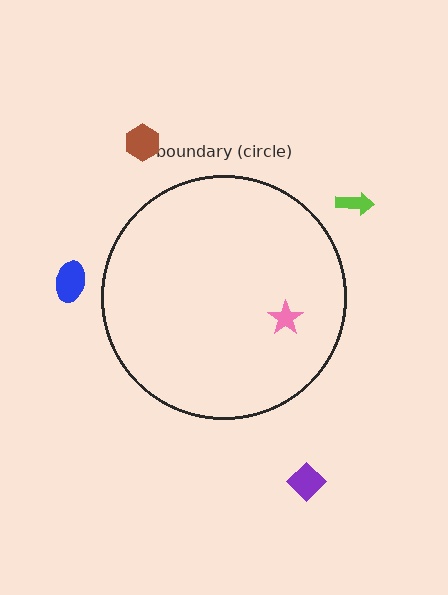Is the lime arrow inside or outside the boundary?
Outside.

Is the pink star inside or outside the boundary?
Inside.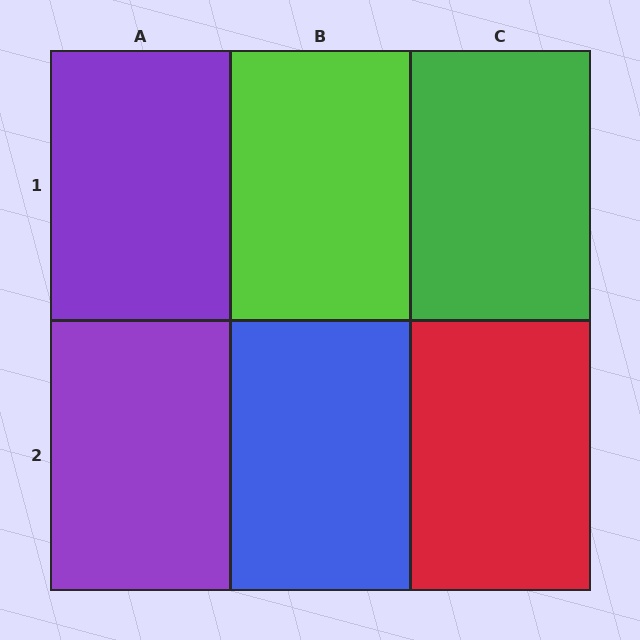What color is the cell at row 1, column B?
Lime.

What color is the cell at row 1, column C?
Green.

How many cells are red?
1 cell is red.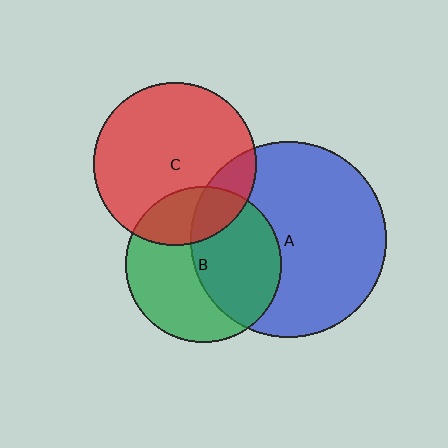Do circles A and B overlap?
Yes.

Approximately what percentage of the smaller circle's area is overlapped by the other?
Approximately 50%.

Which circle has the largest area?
Circle A (blue).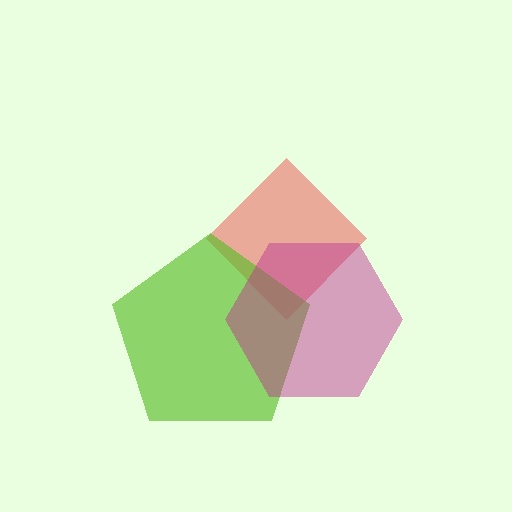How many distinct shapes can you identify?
There are 3 distinct shapes: a red diamond, a lime pentagon, a magenta hexagon.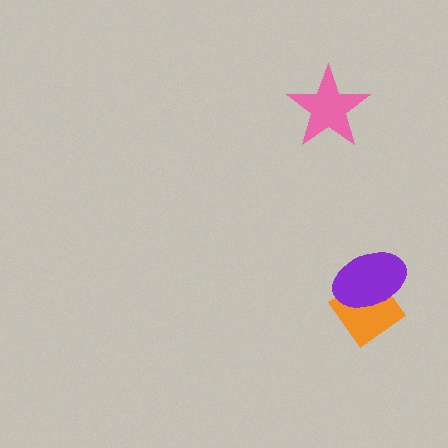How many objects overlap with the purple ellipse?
1 object overlaps with the purple ellipse.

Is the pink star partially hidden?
No, no other shape covers it.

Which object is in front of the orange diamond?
The purple ellipse is in front of the orange diamond.